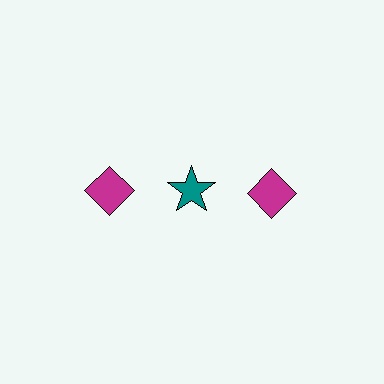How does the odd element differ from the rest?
It differs in both color (teal instead of magenta) and shape (star instead of diamond).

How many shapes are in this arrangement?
There are 3 shapes arranged in a grid pattern.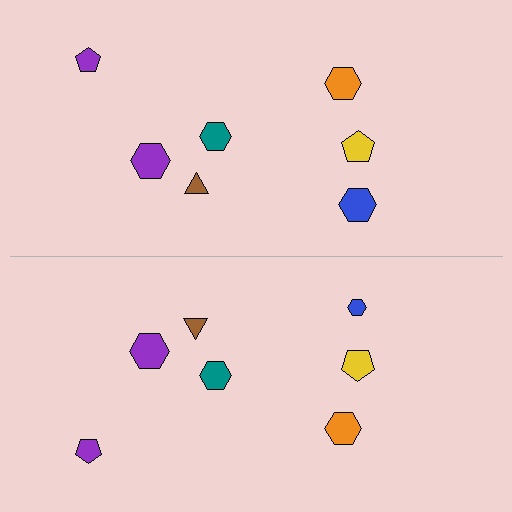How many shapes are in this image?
There are 14 shapes in this image.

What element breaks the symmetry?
The blue hexagon on the bottom side has a different size than its mirror counterpart.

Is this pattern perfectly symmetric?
No, the pattern is not perfectly symmetric. The blue hexagon on the bottom side has a different size than its mirror counterpart.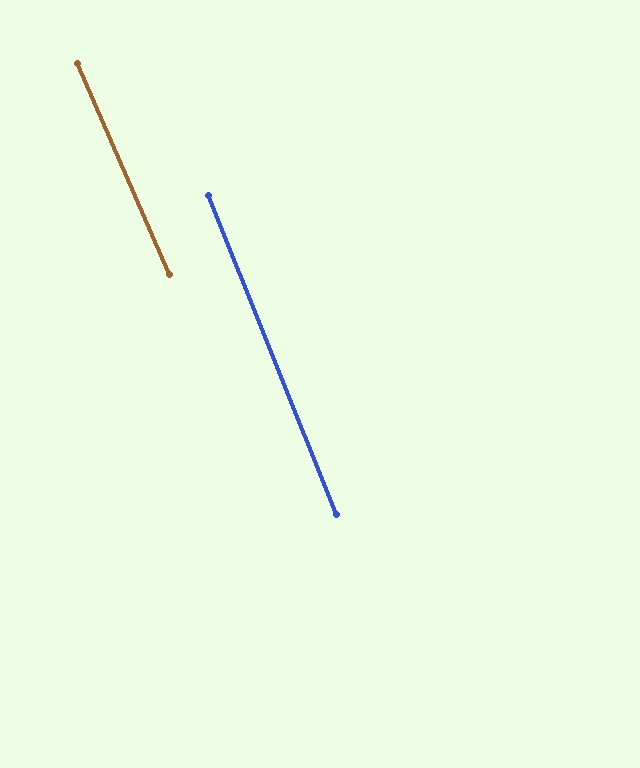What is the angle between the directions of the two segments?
Approximately 2 degrees.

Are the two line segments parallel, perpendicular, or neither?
Parallel — their directions differ by only 1.8°.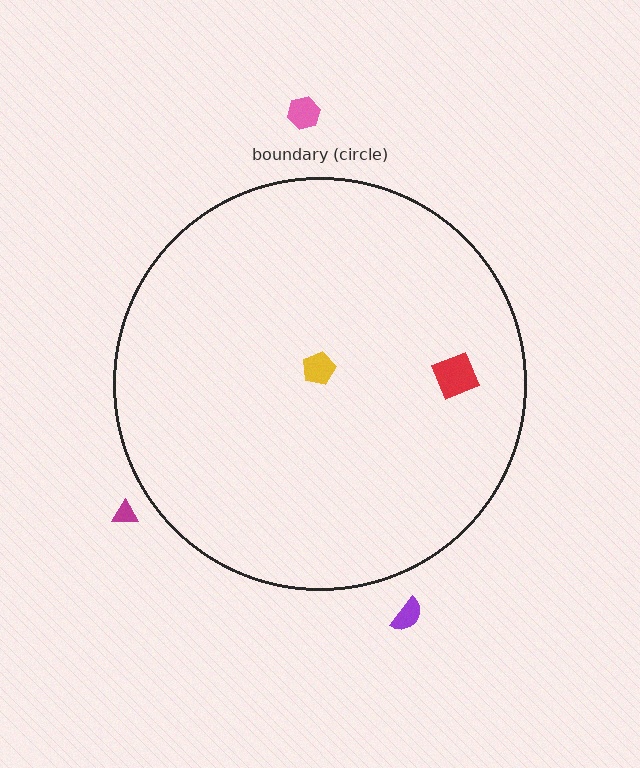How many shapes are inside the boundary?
2 inside, 3 outside.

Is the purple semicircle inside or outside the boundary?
Outside.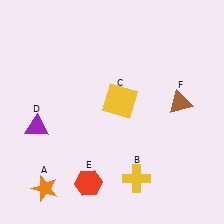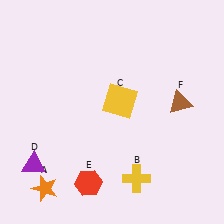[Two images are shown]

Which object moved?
The purple triangle (D) moved down.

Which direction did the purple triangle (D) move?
The purple triangle (D) moved down.